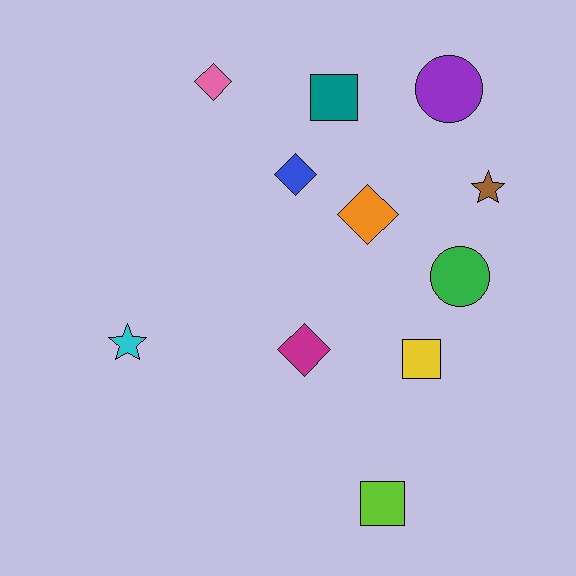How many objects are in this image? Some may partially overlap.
There are 11 objects.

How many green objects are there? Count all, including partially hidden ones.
There is 1 green object.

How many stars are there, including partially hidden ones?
There are 2 stars.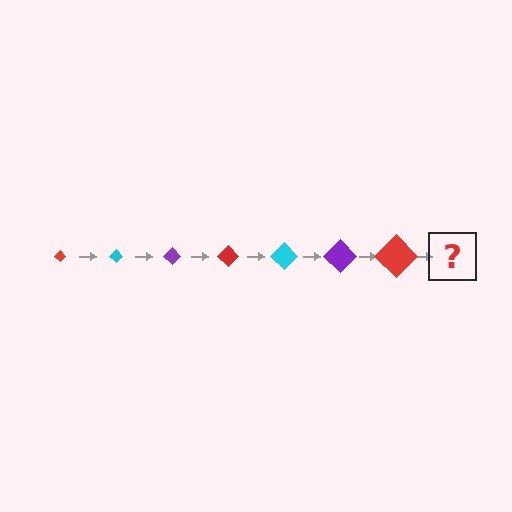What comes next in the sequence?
The next element should be a cyan diamond, larger than the previous one.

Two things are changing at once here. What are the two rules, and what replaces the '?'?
The two rules are that the diamond grows larger each step and the color cycles through red, cyan, and purple. The '?' should be a cyan diamond, larger than the previous one.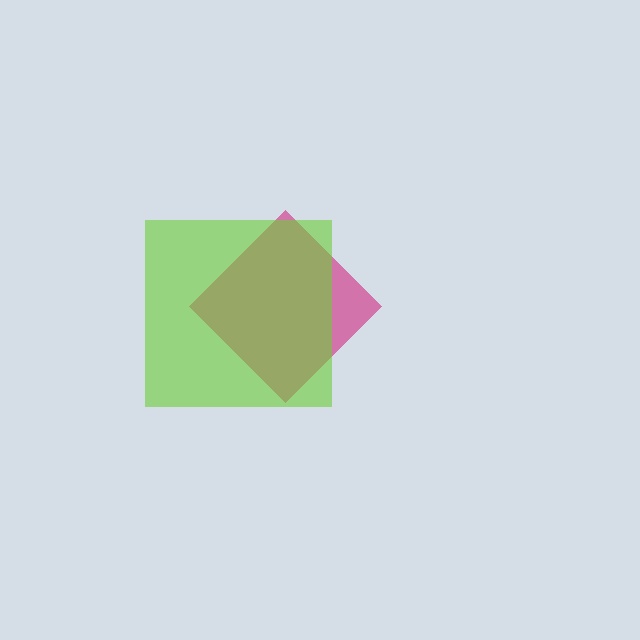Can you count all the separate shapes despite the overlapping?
Yes, there are 2 separate shapes.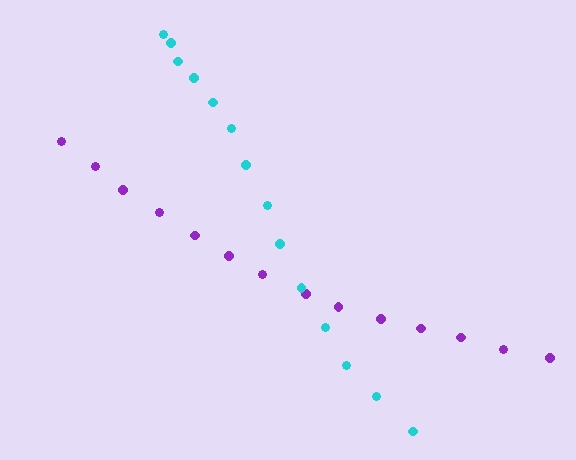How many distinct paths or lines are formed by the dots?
There are 2 distinct paths.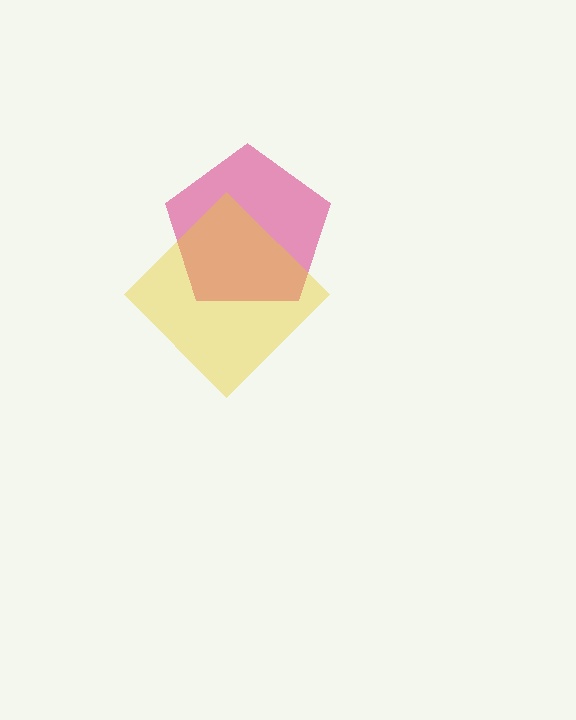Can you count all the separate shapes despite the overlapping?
Yes, there are 2 separate shapes.